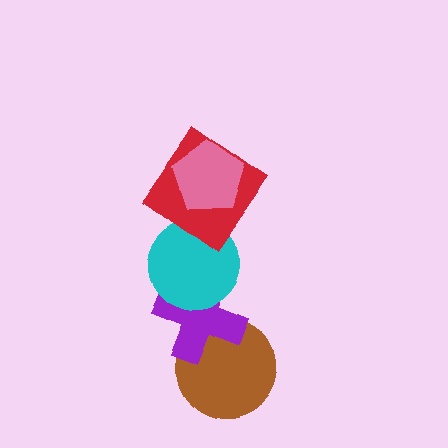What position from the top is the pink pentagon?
The pink pentagon is 1st from the top.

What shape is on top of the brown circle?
The purple cross is on top of the brown circle.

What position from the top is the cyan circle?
The cyan circle is 3rd from the top.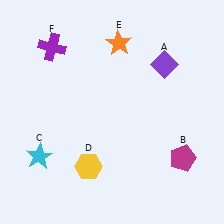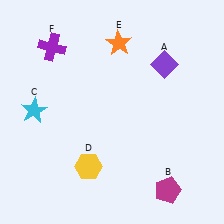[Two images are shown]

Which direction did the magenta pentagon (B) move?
The magenta pentagon (B) moved down.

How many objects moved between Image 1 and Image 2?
2 objects moved between the two images.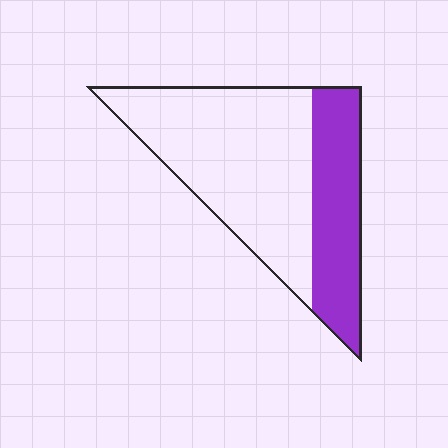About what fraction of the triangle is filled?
About one third (1/3).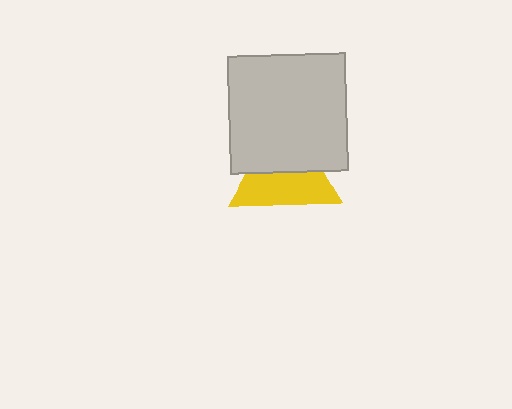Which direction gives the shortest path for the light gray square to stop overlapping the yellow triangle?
Moving up gives the shortest separation.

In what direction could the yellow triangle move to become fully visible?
The yellow triangle could move down. That would shift it out from behind the light gray square entirely.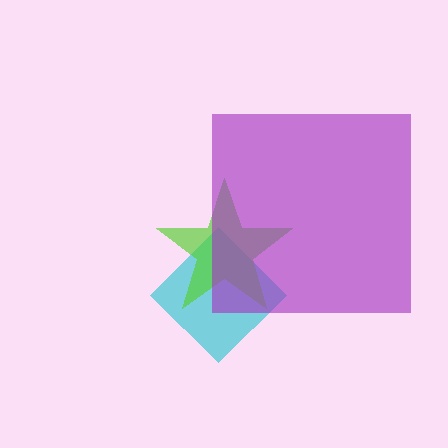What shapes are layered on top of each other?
The layered shapes are: a cyan diamond, a lime star, a purple square.